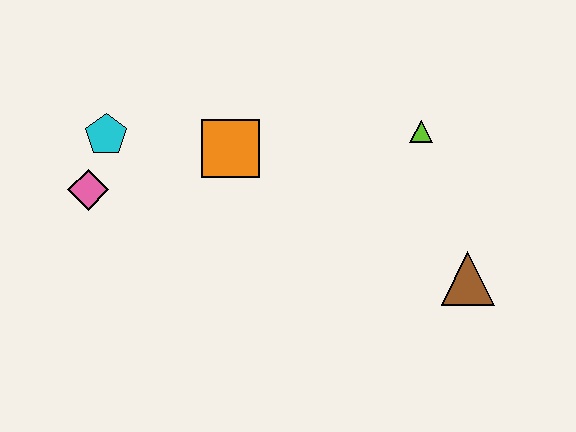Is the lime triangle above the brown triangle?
Yes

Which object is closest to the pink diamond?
The cyan pentagon is closest to the pink diamond.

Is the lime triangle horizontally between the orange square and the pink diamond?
No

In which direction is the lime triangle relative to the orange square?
The lime triangle is to the right of the orange square.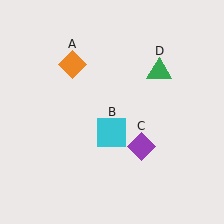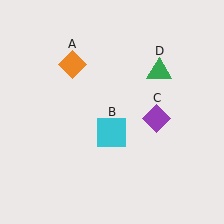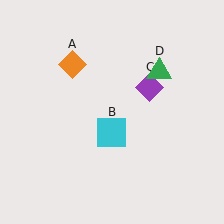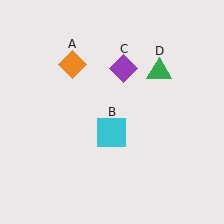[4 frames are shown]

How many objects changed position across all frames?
1 object changed position: purple diamond (object C).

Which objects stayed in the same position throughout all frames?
Orange diamond (object A) and cyan square (object B) and green triangle (object D) remained stationary.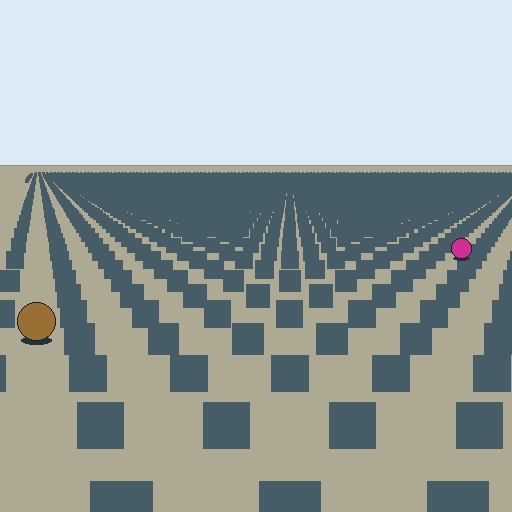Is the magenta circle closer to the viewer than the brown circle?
No. The brown circle is closer — you can tell from the texture gradient: the ground texture is coarser near it.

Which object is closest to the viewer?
The brown circle is closest. The texture marks near it are larger and more spread out.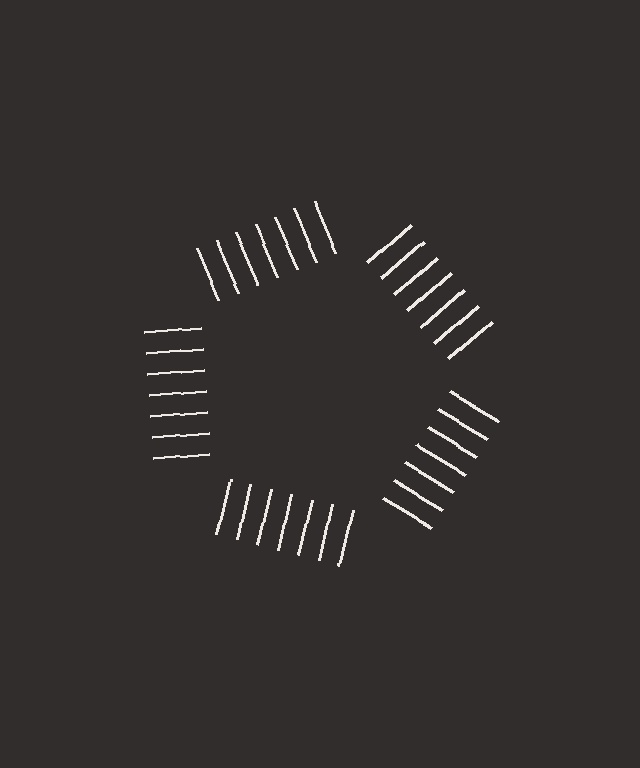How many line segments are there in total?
35 — 7 along each of the 5 edges.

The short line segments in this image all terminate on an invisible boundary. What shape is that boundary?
An illusory pentagon — the line segments terminate on its edges but no continuous stroke is drawn.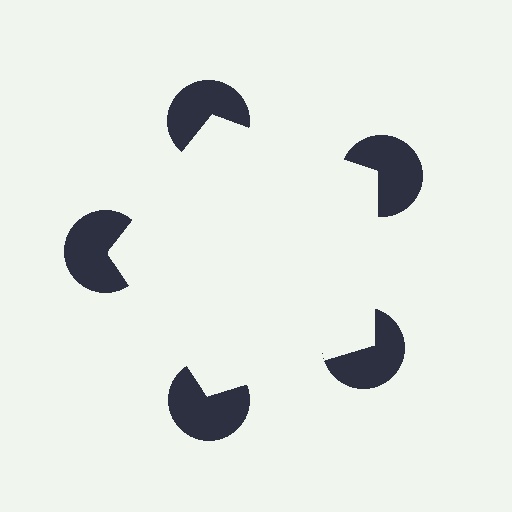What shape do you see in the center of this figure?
An illusory pentagon — its edges are inferred from the aligned wedge cuts in the pac-man discs, not physically drawn.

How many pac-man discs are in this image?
There are 5 — one at each vertex of the illusory pentagon.